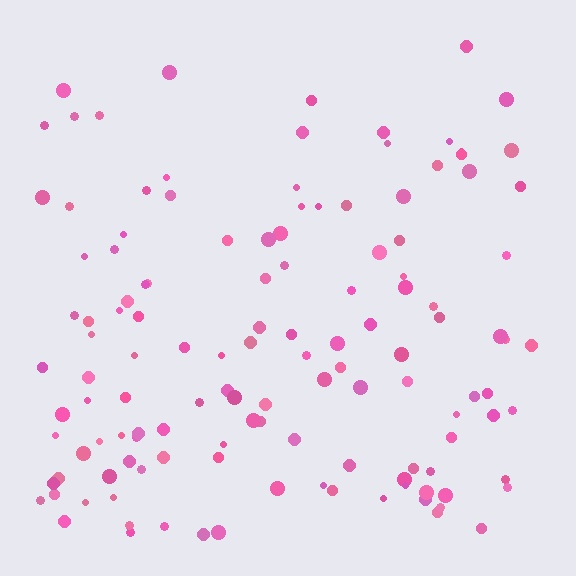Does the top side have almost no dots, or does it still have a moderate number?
Still a moderate number, just noticeably fewer than the bottom.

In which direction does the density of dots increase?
From top to bottom, with the bottom side densest.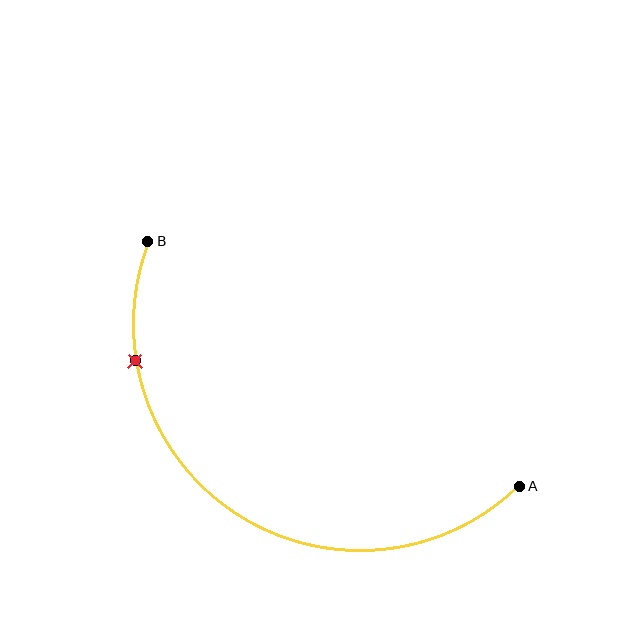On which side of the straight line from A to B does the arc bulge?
The arc bulges below the straight line connecting A and B.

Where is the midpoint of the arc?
The arc midpoint is the point on the curve farthest from the straight line joining A and B. It sits below that line.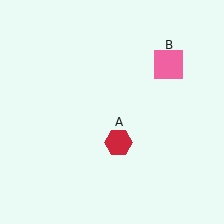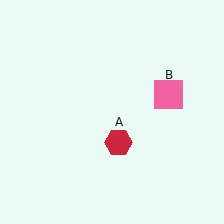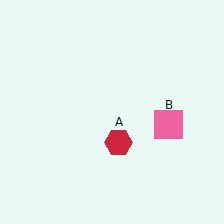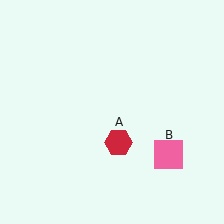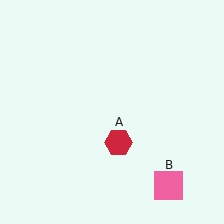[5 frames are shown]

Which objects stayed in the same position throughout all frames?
Red hexagon (object A) remained stationary.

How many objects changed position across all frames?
1 object changed position: pink square (object B).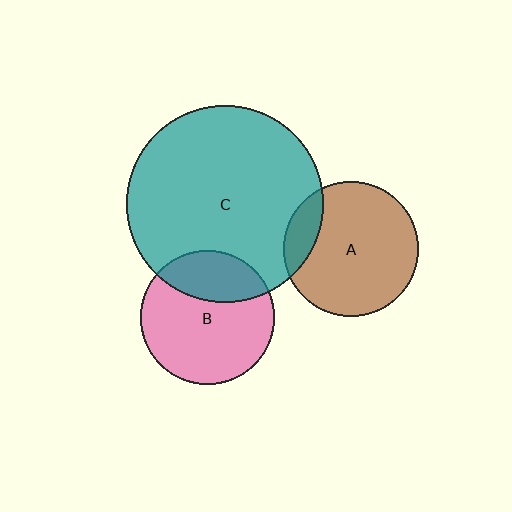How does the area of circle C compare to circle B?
Approximately 2.2 times.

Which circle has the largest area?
Circle C (teal).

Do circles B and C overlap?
Yes.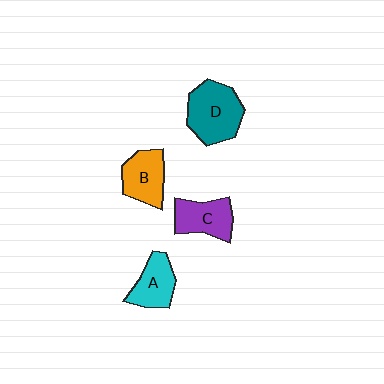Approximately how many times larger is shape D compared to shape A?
Approximately 1.5 times.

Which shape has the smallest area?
Shape A (cyan).